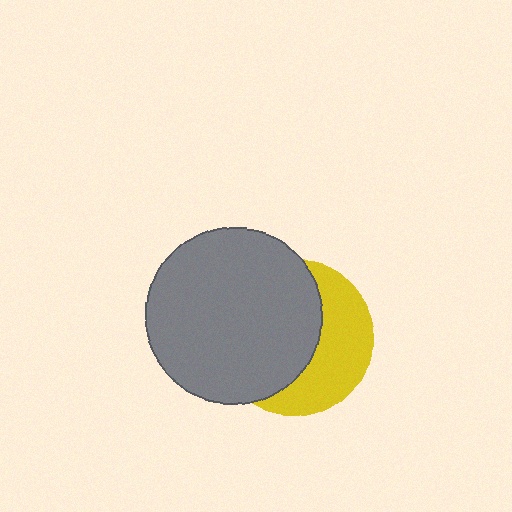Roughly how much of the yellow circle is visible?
A small part of it is visible (roughly 41%).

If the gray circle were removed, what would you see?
You would see the complete yellow circle.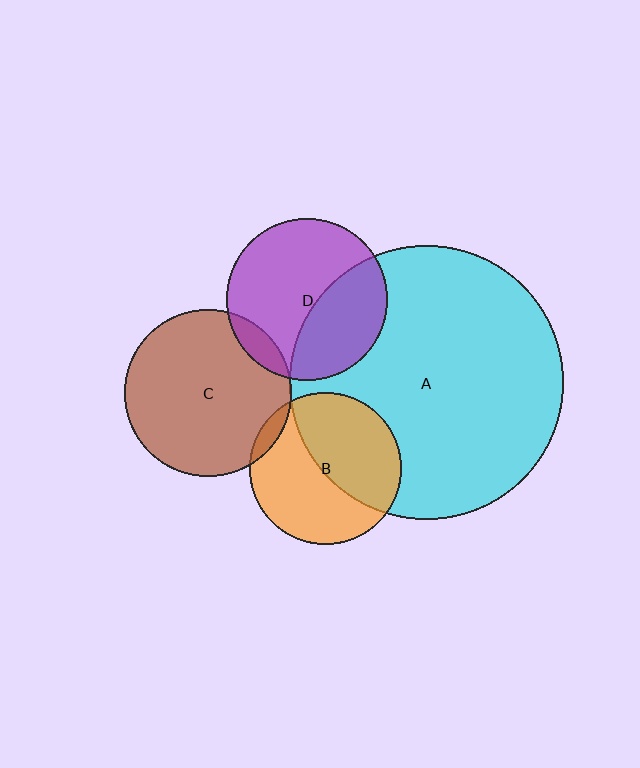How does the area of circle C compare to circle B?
Approximately 1.2 times.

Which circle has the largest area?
Circle A (cyan).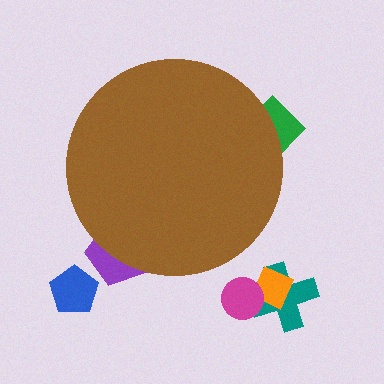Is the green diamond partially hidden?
Yes, the green diamond is partially hidden behind the brown circle.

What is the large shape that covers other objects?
A brown circle.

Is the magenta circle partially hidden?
No, the magenta circle is fully visible.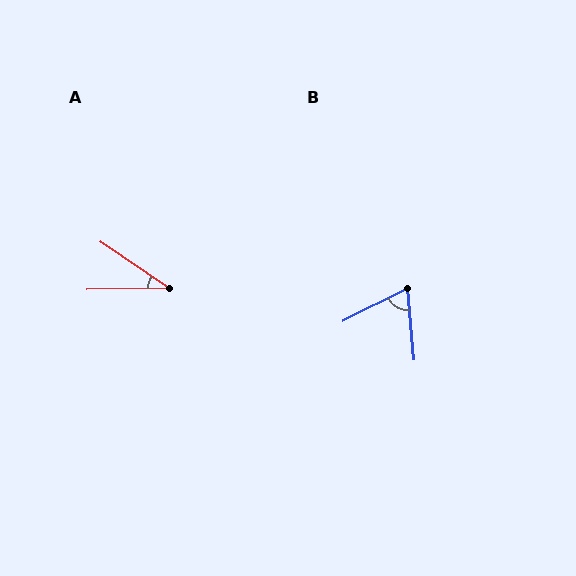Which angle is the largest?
B, at approximately 68 degrees.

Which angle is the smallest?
A, at approximately 35 degrees.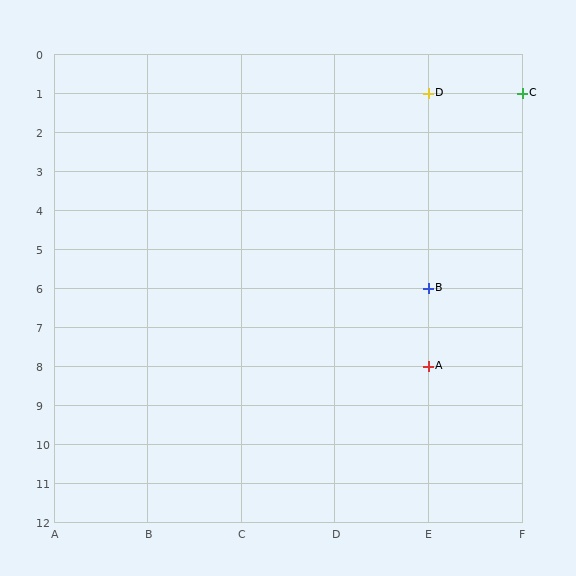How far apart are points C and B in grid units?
Points C and B are 1 column and 5 rows apart (about 5.1 grid units diagonally).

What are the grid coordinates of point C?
Point C is at grid coordinates (F, 1).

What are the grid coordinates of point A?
Point A is at grid coordinates (E, 8).